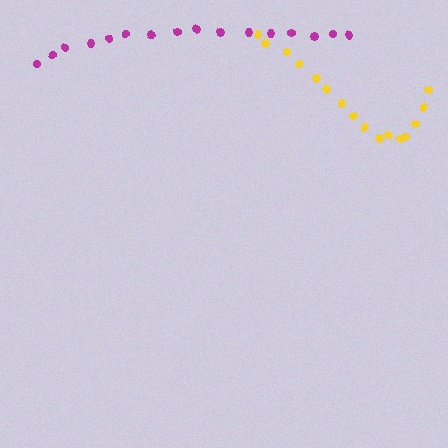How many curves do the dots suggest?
There are 2 distinct paths.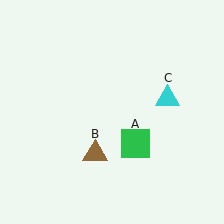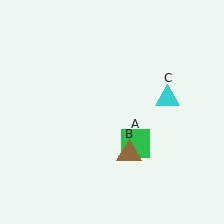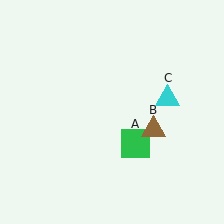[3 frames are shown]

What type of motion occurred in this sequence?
The brown triangle (object B) rotated counterclockwise around the center of the scene.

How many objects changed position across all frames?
1 object changed position: brown triangle (object B).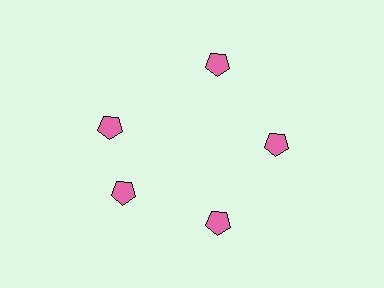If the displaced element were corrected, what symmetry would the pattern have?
It would have 5-fold rotational symmetry — the pattern would map onto itself every 72 degrees.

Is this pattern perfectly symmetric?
No. The 5 pink pentagons are arranged in a ring, but one element near the 10 o'clock position is rotated out of alignment along the ring, breaking the 5-fold rotational symmetry.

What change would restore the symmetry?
The symmetry would be restored by rotating it back into even spacing with its neighbors so that all 5 pentagons sit at equal angles and equal distance from the center.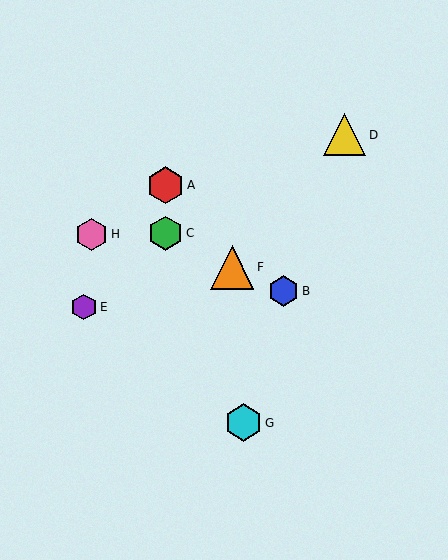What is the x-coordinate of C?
Object C is at x≈166.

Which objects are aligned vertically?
Objects A, C are aligned vertically.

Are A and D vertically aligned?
No, A is at x≈166 and D is at x≈345.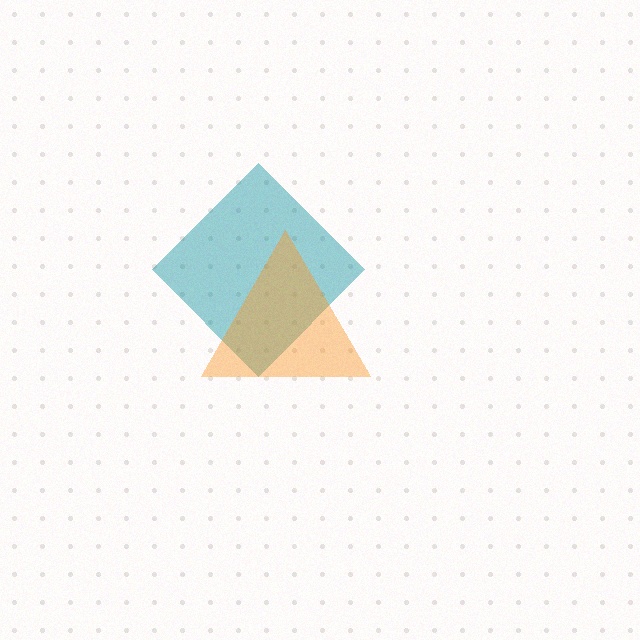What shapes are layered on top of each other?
The layered shapes are: a teal diamond, an orange triangle.